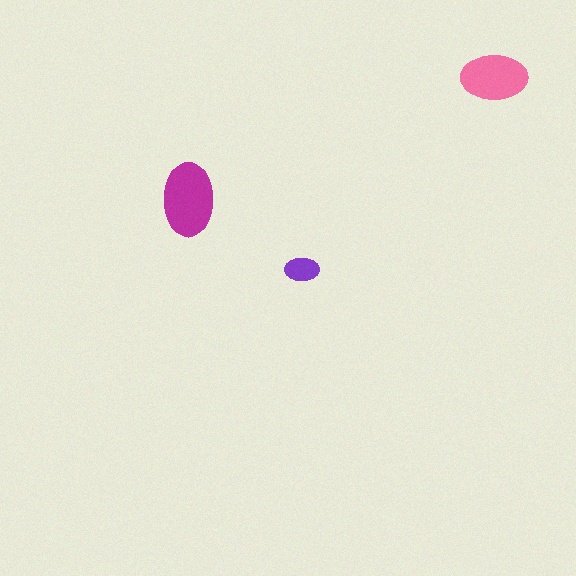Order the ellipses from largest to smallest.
the magenta one, the pink one, the purple one.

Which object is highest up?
The pink ellipse is topmost.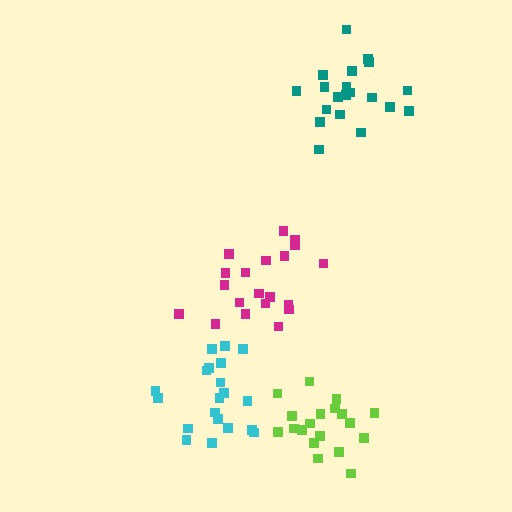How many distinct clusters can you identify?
There are 4 distinct clusters.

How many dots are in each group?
Group 1: 20 dots, Group 2: 20 dots, Group 3: 20 dots, Group 4: 19 dots (79 total).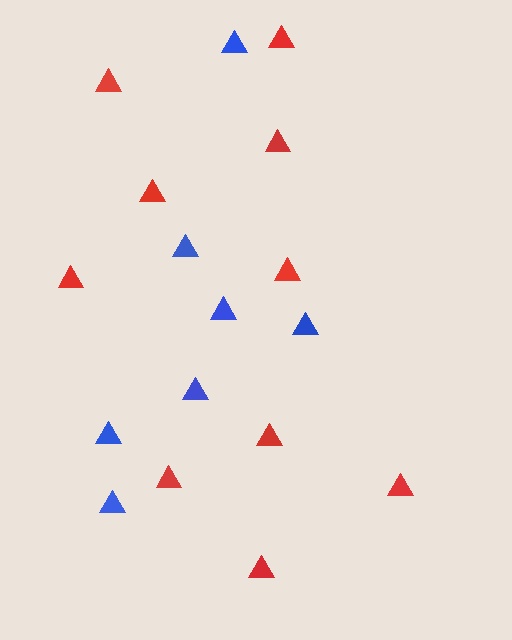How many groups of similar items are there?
There are 2 groups: one group of blue triangles (7) and one group of red triangles (10).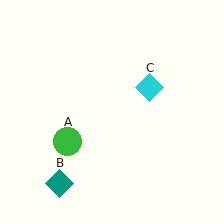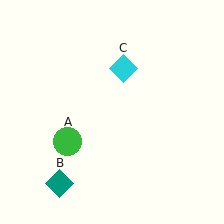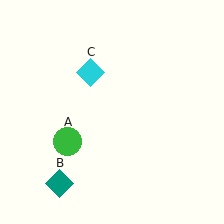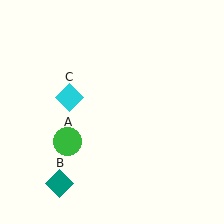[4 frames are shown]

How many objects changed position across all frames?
1 object changed position: cyan diamond (object C).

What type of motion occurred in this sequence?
The cyan diamond (object C) rotated counterclockwise around the center of the scene.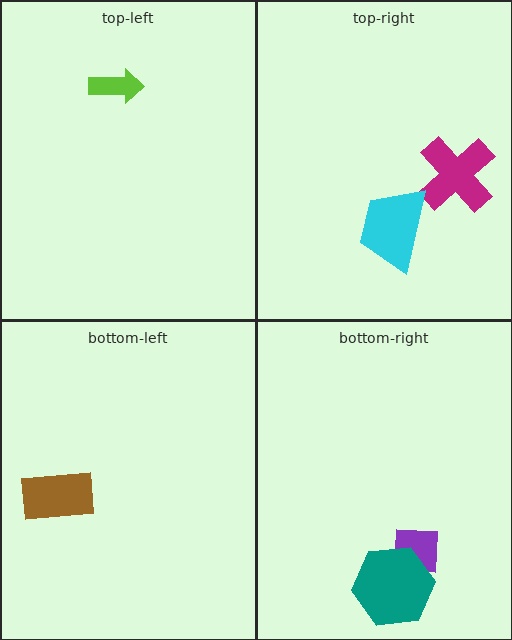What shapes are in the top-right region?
The magenta cross, the cyan trapezoid.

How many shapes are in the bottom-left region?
1.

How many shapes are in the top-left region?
1.